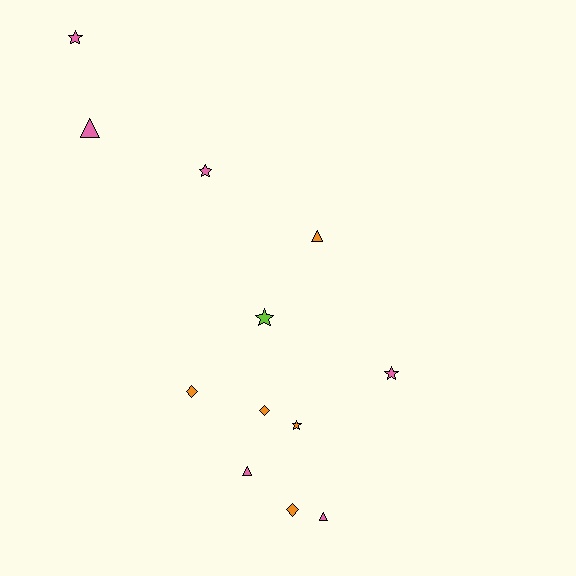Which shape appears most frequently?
Star, with 5 objects.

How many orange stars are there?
There is 1 orange star.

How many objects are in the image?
There are 12 objects.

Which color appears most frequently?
Pink, with 6 objects.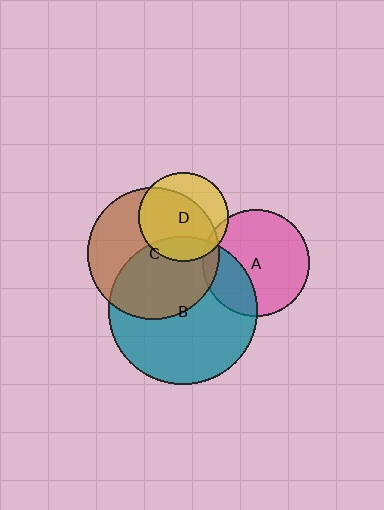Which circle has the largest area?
Circle B (teal).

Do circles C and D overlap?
Yes.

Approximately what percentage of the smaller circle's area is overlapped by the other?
Approximately 70%.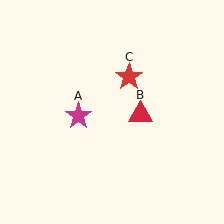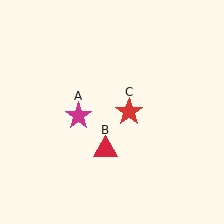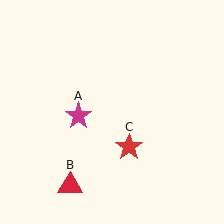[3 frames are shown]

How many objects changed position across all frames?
2 objects changed position: red triangle (object B), red star (object C).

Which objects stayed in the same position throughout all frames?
Magenta star (object A) remained stationary.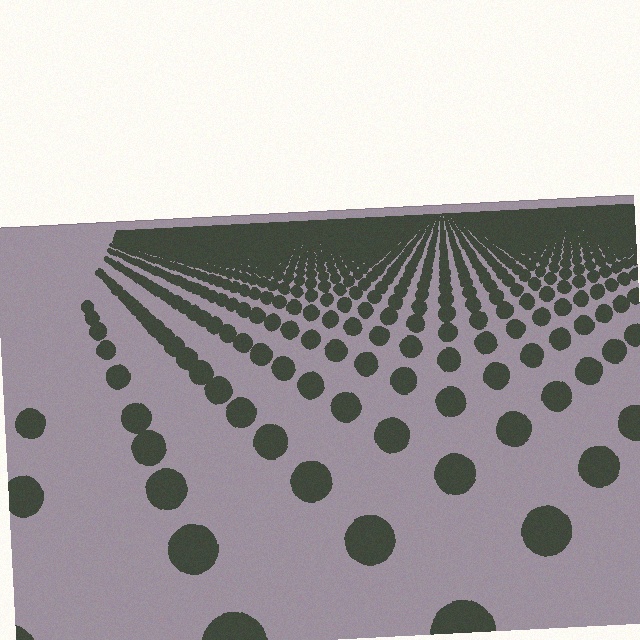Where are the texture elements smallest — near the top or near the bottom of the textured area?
Near the top.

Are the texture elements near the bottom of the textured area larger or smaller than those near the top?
Larger. Near the bottom, elements are closer to the viewer and appear at a bigger on-screen size.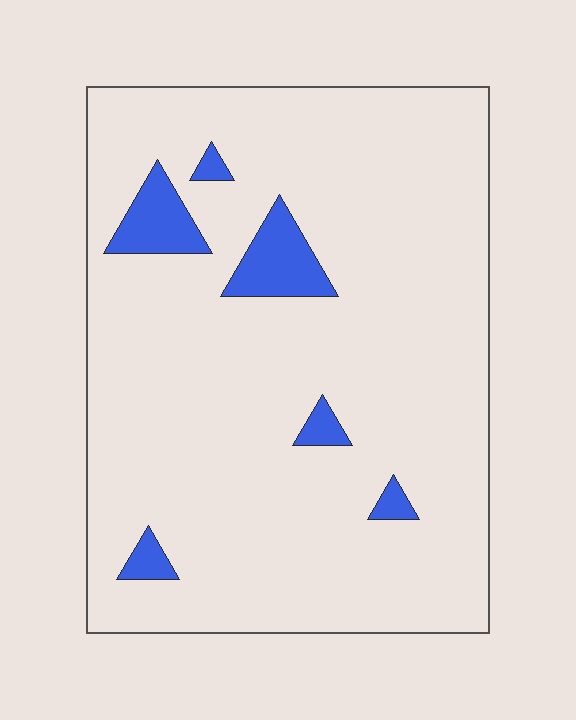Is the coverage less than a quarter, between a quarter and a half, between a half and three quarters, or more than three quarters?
Less than a quarter.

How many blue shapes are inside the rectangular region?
6.